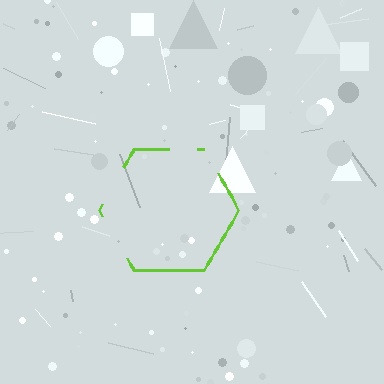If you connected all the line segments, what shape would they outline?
They would outline a hexagon.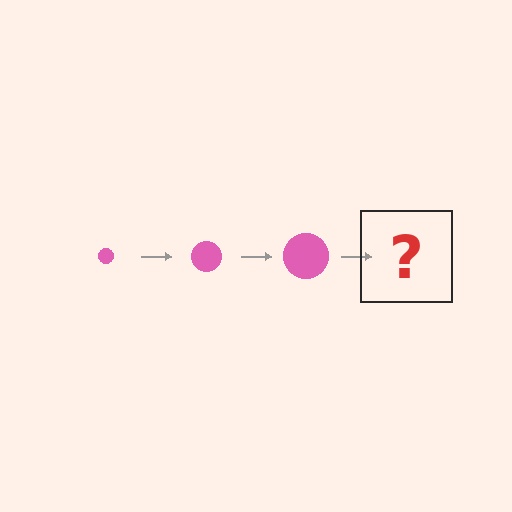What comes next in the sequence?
The next element should be a pink circle, larger than the previous one.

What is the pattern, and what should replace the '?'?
The pattern is that the circle gets progressively larger each step. The '?' should be a pink circle, larger than the previous one.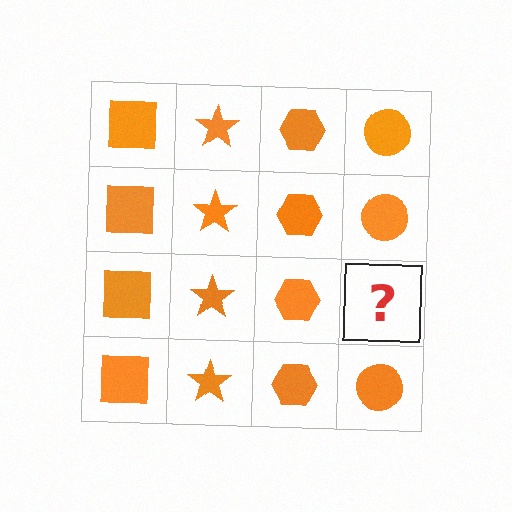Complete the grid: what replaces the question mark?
The question mark should be replaced with an orange circle.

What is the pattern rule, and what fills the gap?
The rule is that each column has a consistent shape. The gap should be filled with an orange circle.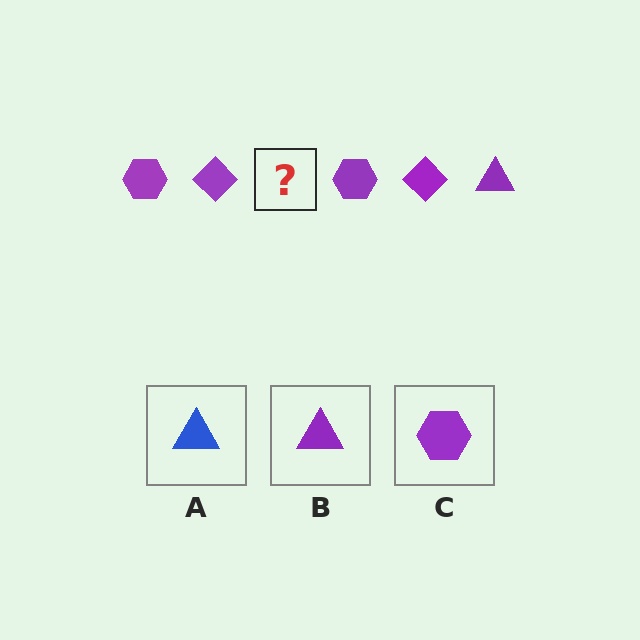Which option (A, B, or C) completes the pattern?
B.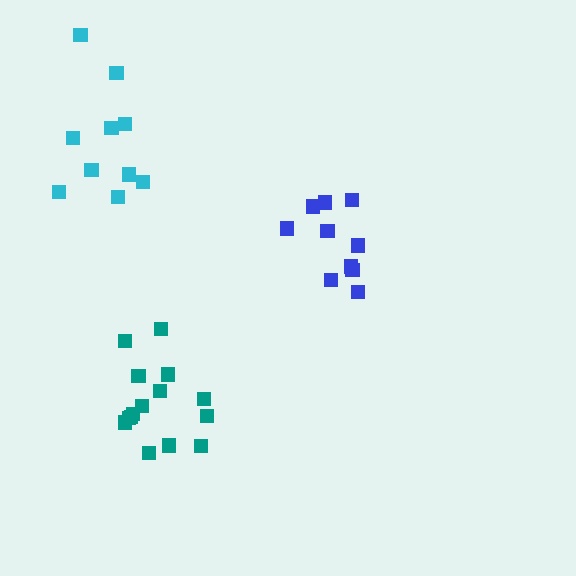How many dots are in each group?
Group 1: 10 dots, Group 2: 15 dots, Group 3: 10 dots (35 total).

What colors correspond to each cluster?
The clusters are colored: blue, teal, cyan.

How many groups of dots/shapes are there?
There are 3 groups.